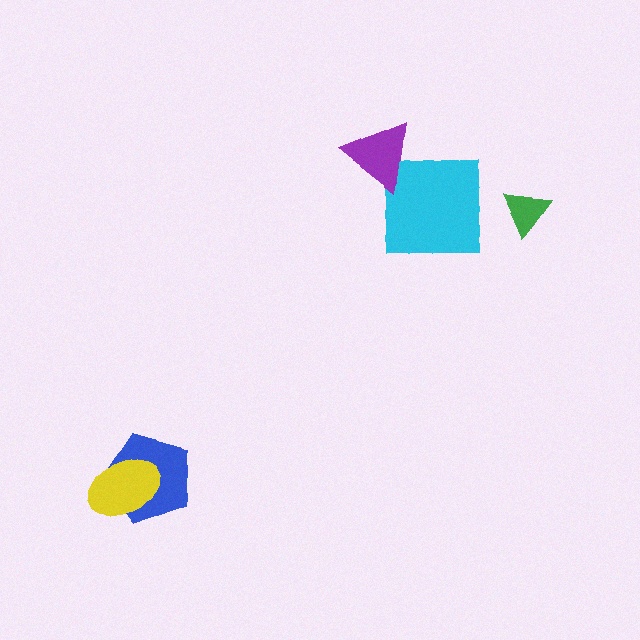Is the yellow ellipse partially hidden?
No, no other shape covers it.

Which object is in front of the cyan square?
The purple triangle is in front of the cyan square.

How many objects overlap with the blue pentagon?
1 object overlaps with the blue pentagon.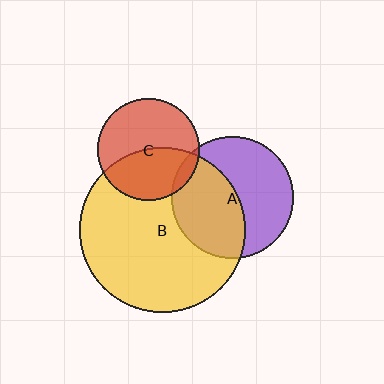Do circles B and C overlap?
Yes.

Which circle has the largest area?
Circle B (yellow).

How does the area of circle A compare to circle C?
Approximately 1.4 times.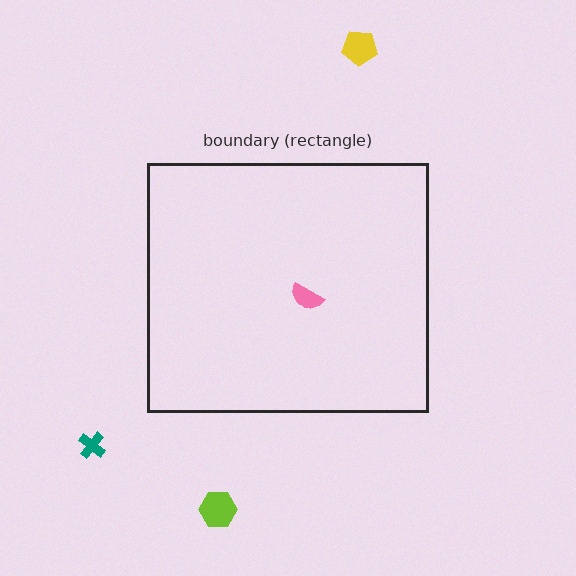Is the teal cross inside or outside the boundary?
Outside.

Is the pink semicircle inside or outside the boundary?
Inside.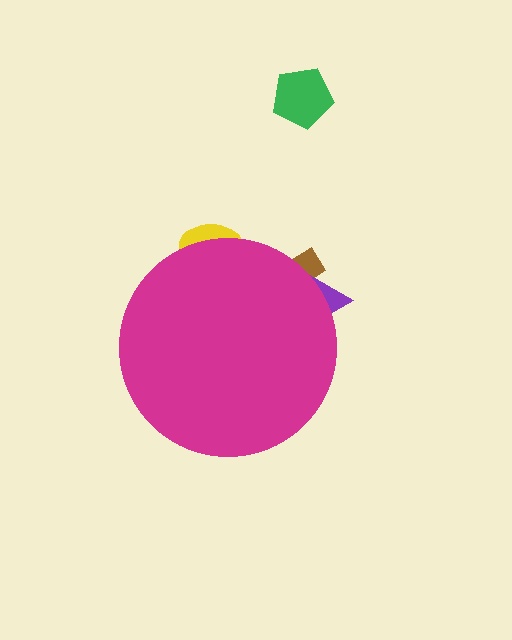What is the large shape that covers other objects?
A magenta circle.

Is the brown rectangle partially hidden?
Yes, the brown rectangle is partially hidden behind the magenta circle.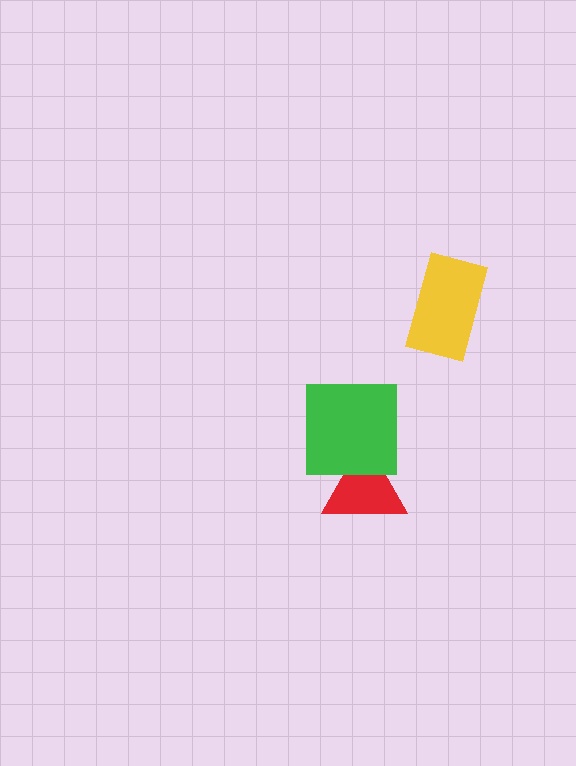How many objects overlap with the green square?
1 object overlaps with the green square.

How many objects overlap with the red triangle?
1 object overlaps with the red triangle.